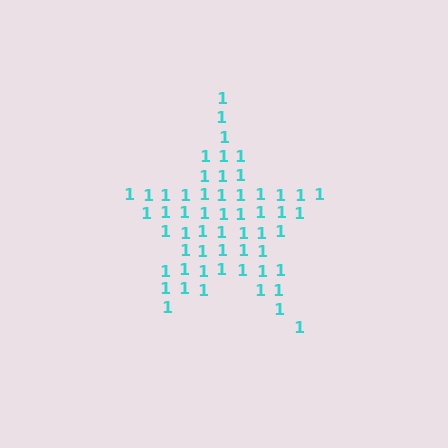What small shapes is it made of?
It is made of small digit 1's.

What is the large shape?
The large shape is a star.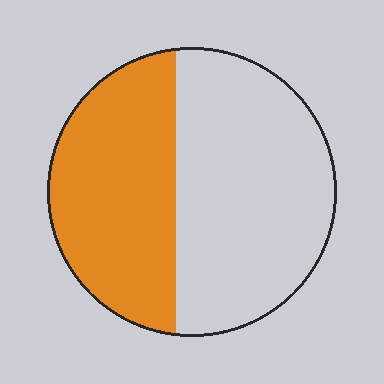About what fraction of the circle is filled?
About two fifths (2/5).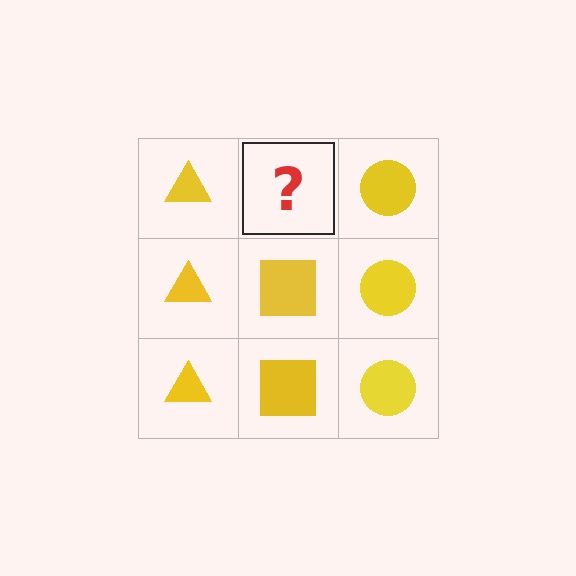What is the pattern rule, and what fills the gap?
The rule is that each column has a consistent shape. The gap should be filled with a yellow square.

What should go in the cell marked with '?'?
The missing cell should contain a yellow square.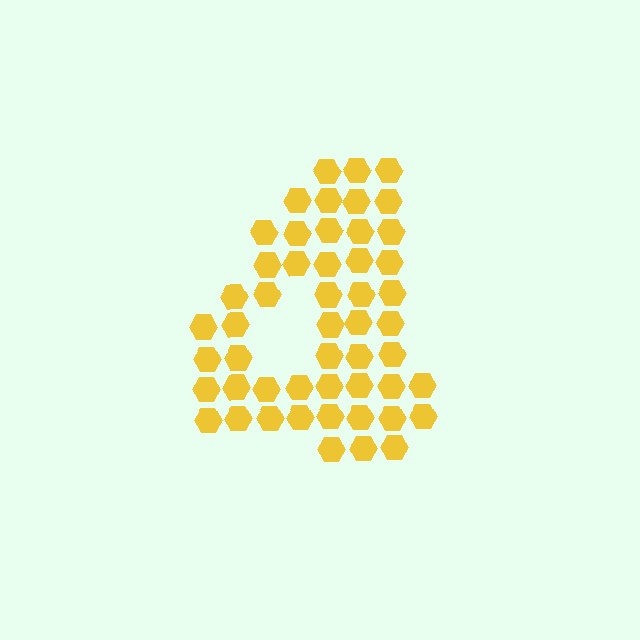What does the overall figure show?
The overall figure shows the digit 4.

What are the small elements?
The small elements are hexagons.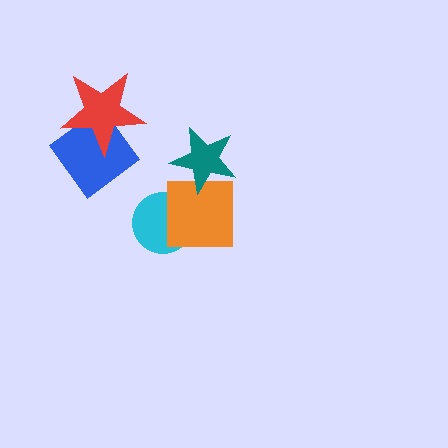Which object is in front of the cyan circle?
The orange square is in front of the cyan circle.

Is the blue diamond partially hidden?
Yes, it is partially covered by another shape.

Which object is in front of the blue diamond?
The red star is in front of the blue diamond.